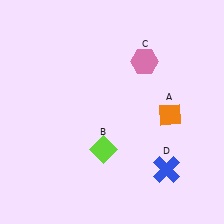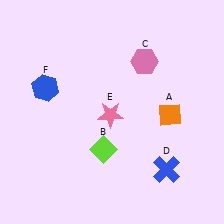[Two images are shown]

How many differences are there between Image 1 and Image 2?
There are 2 differences between the two images.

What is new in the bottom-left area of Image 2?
A pink star (E) was added in the bottom-left area of Image 2.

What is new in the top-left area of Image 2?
A blue hexagon (F) was added in the top-left area of Image 2.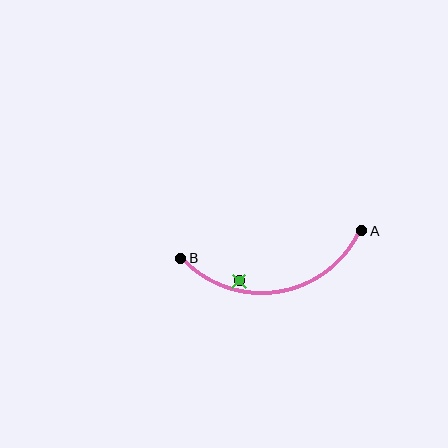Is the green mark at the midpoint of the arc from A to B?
No — the green mark does not lie on the arc at all. It sits slightly inside the curve.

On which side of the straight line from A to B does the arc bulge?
The arc bulges below the straight line connecting A and B.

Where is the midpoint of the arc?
The arc midpoint is the point on the curve farthest from the straight line joining A and B. It sits below that line.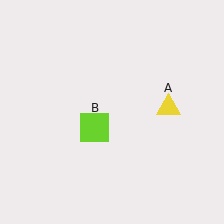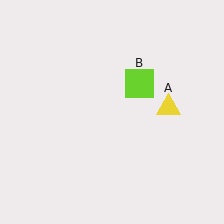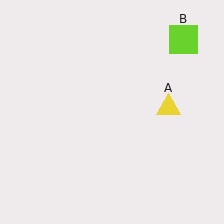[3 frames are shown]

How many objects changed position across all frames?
1 object changed position: lime square (object B).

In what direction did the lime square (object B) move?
The lime square (object B) moved up and to the right.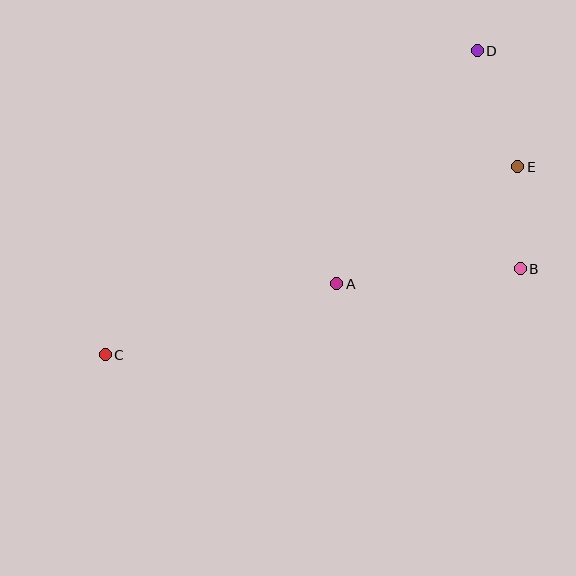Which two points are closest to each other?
Points B and E are closest to each other.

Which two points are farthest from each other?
Points C and D are farthest from each other.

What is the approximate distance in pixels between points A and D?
The distance between A and D is approximately 272 pixels.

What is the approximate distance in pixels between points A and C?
The distance between A and C is approximately 242 pixels.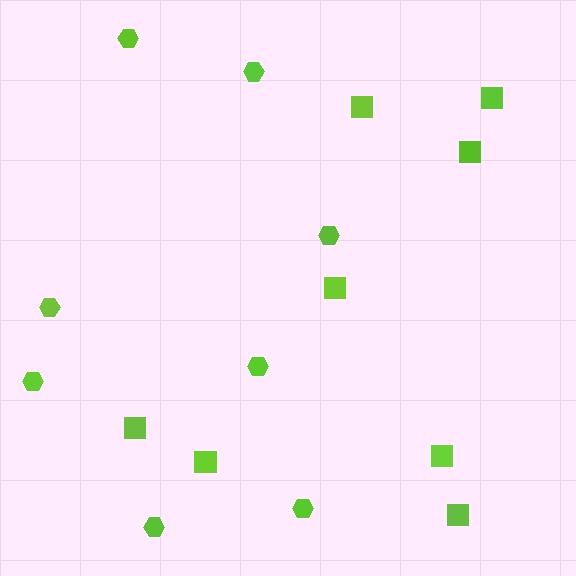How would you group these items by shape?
There are 2 groups: one group of squares (8) and one group of hexagons (8).